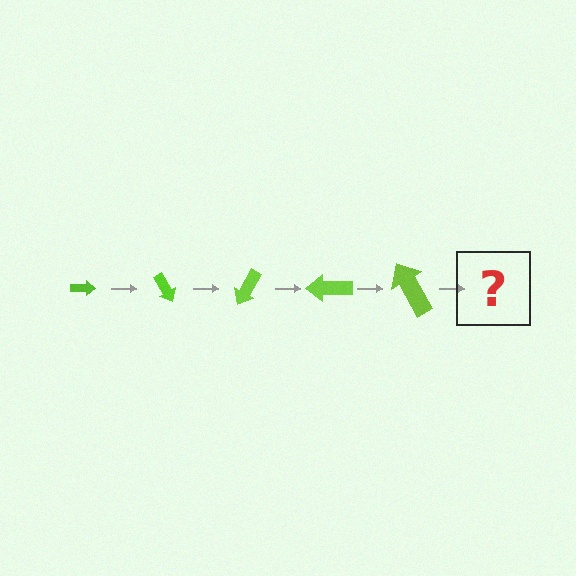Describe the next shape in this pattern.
It should be an arrow, larger than the previous one and rotated 300 degrees from the start.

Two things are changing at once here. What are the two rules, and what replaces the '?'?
The two rules are that the arrow grows larger each step and it rotates 60 degrees each step. The '?' should be an arrow, larger than the previous one and rotated 300 degrees from the start.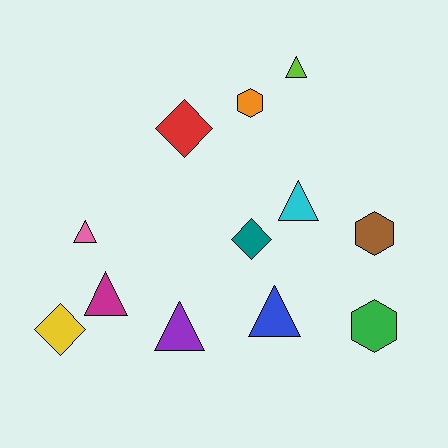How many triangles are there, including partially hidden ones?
There are 6 triangles.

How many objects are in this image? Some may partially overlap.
There are 12 objects.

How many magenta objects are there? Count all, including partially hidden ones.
There is 1 magenta object.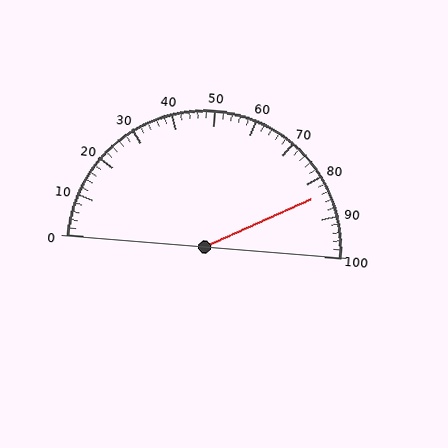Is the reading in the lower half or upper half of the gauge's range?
The reading is in the upper half of the range (0 to 100).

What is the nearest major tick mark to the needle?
The nearest major tick mark is 80.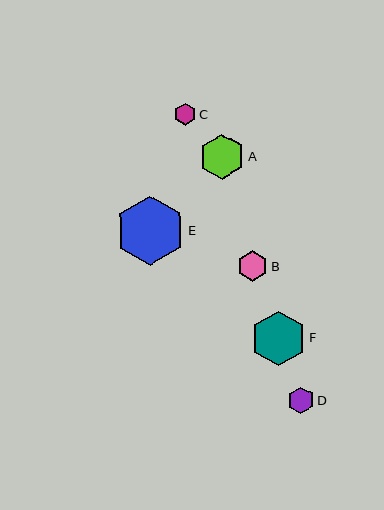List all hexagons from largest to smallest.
From largest to smallest: E, F, A, B, D, C.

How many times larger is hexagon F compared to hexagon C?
Hexagon F is approximately 2.5 times the size of hexagon C.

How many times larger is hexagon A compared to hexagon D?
Hexagon A is approximately 1.7 times the size of hexagon D.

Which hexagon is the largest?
Hexagon E is the largest with a size of approximately 69 pixels.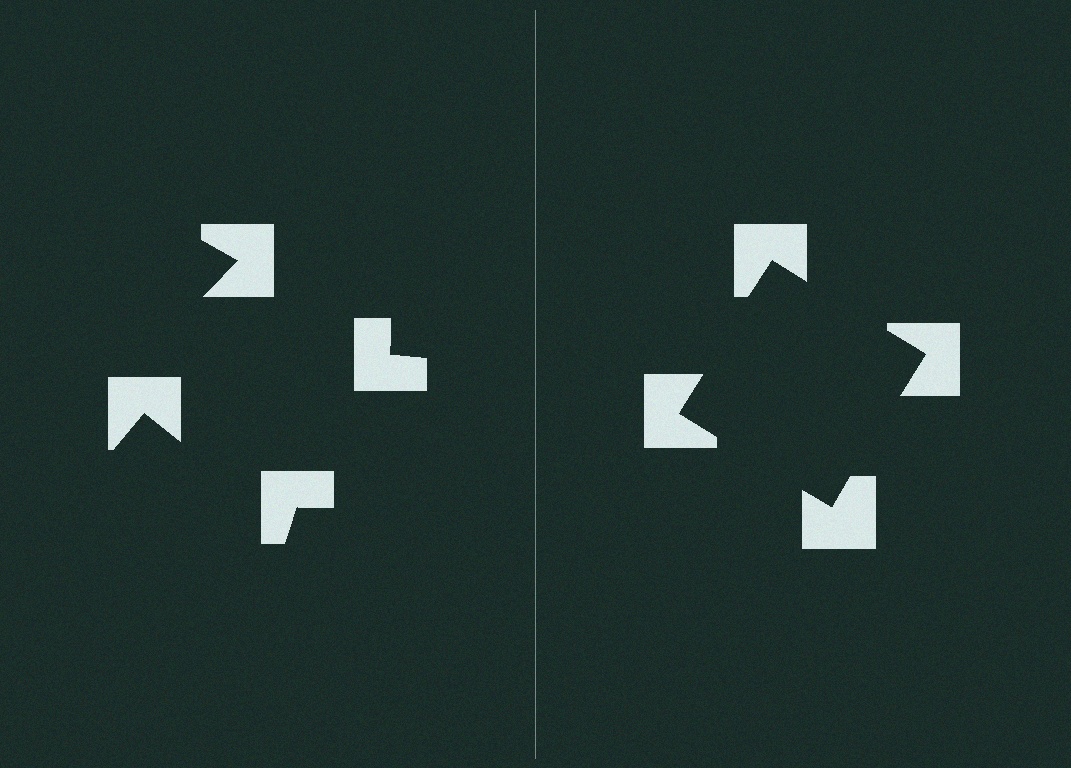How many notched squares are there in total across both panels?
8 — 4 on each side.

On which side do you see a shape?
An illusory square appears on the right side. On the left side the wedge cuts are rotated, so no coherent shape forms.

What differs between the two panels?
The notched squares are positioned identically on both sides; only the wedge orientations differ. On the right they align to a square; on the left they are misaligned.